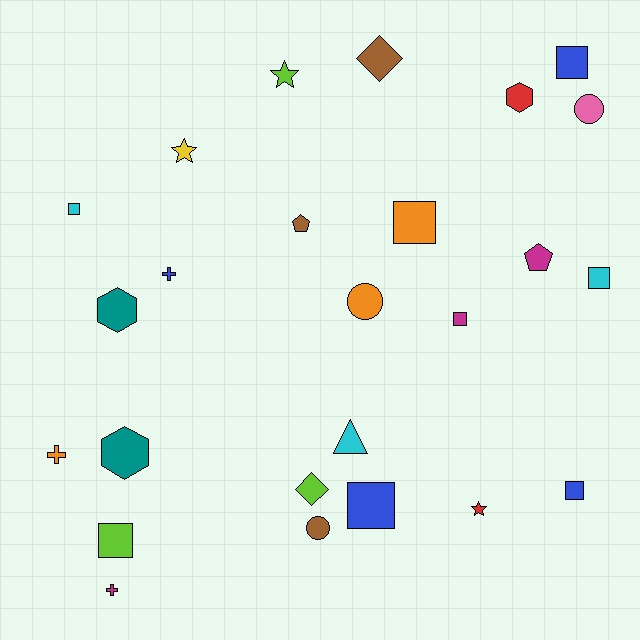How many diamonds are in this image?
There are 2 diamonds.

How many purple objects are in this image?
There are no purple objects.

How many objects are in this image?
There are 25 objects.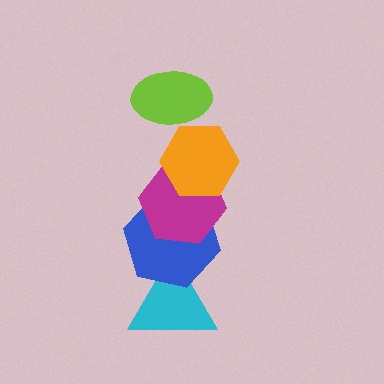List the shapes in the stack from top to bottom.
From top to bottom: the lime ellipse, the orange hexagon, the magenta hexagon, the blue hexagon, the cyan triangle.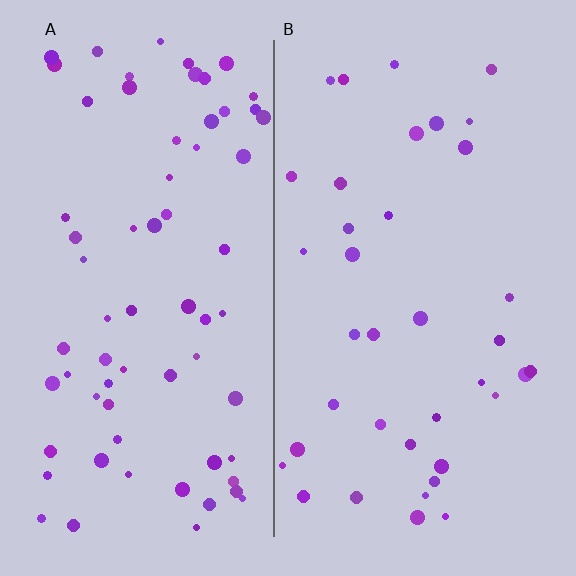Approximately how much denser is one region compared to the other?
Approximately 1.8× — region A over region B.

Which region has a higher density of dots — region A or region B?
A (the left).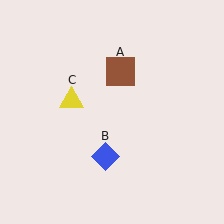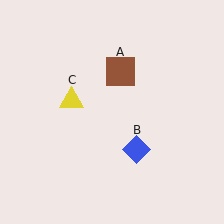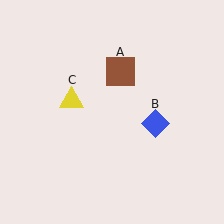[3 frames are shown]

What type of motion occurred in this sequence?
The blue diamond (object B) rotated counterclockwise around the center of the scene.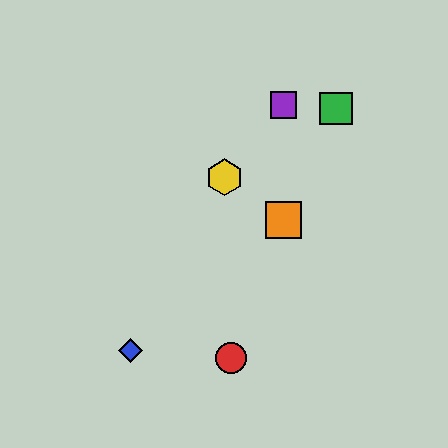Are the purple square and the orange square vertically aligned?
Yes, both are at x≈283.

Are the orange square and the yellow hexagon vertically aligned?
No, the orange square is at x≈283 and the yellow hexagon is at x≈225.